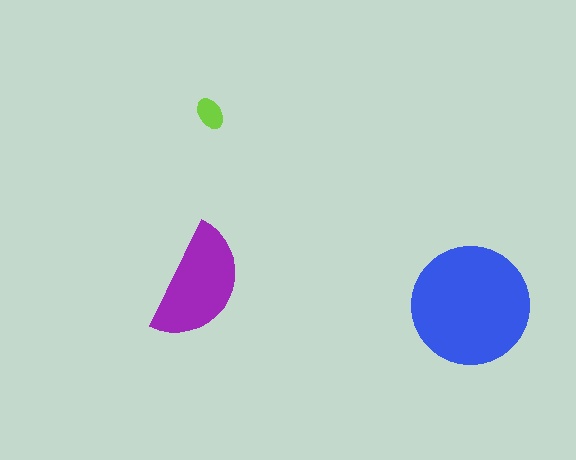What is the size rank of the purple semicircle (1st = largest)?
2nd.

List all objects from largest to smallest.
The blue circle, the purple semicircle, the lime ellipse.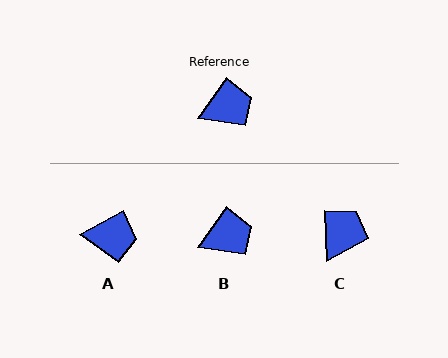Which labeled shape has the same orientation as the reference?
B.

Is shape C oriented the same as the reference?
No, it is off by about 37 degrees.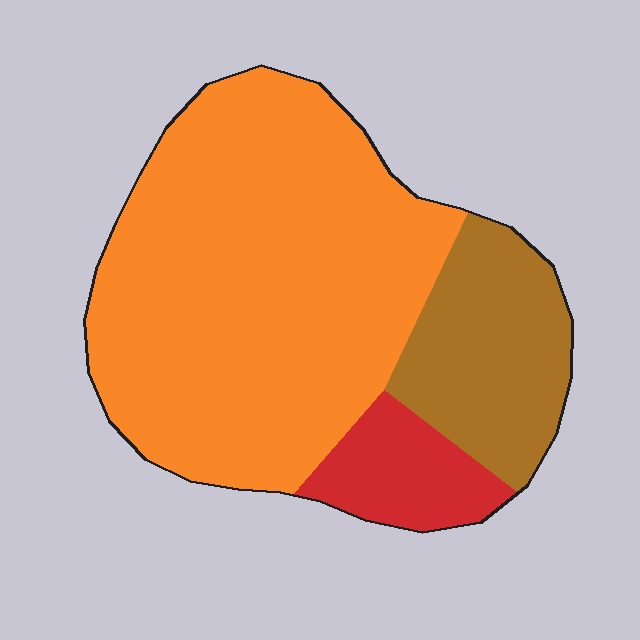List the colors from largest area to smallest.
From largest to smallest: orange, brown, red.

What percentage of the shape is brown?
Brown takes up about one fifth (1/5) of the shape.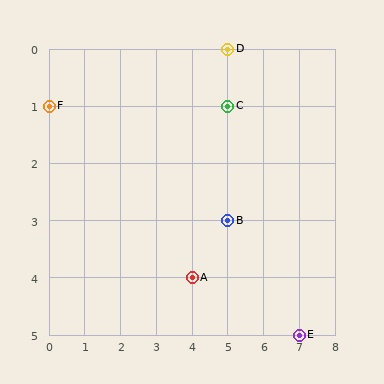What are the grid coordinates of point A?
Point A is at grid coordinates (4, 4).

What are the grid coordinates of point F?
Point F is at grid coordinates (0, 1).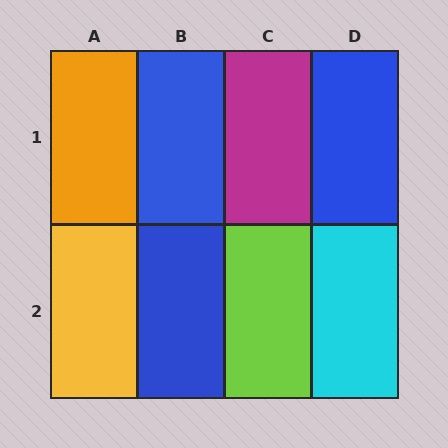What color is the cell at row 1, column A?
Orange.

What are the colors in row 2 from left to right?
Yellow, blue, lime, cyan.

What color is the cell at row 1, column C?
Magenta.